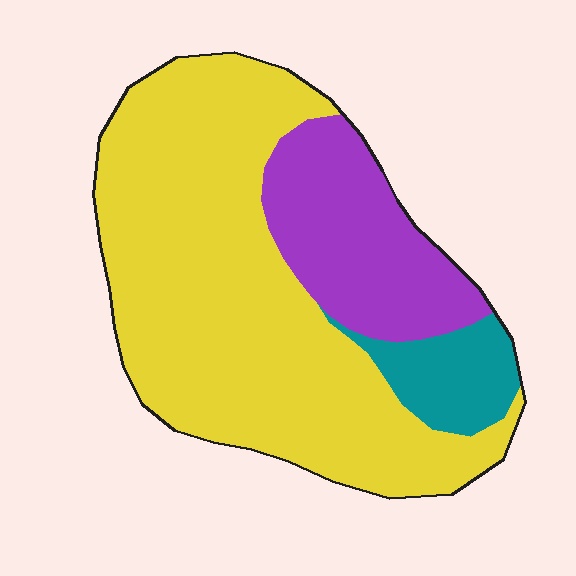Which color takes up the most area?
Yellow, at roughly 70%.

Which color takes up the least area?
Teal, at roughly 10%.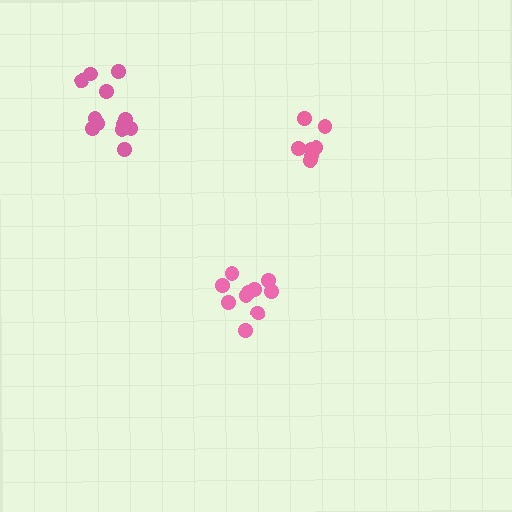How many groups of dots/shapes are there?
There are 3 groups.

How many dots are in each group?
Group 1: 7 dots, Group 2: 12 dots, Group 3: 11 dots (30 total).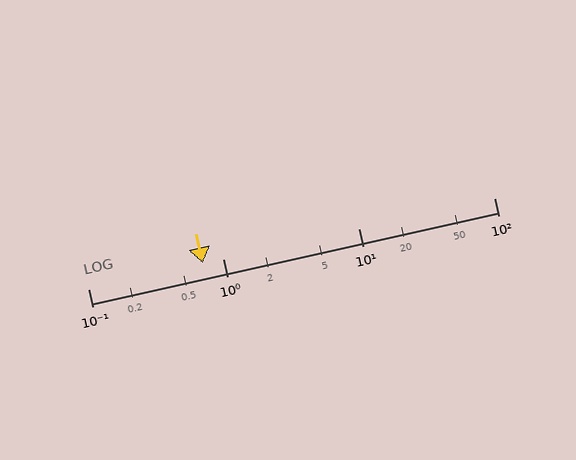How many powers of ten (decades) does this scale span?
The scale spans 3 decades, from 0.1 to 100.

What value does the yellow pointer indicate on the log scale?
The pointer indicates approximately 0.7.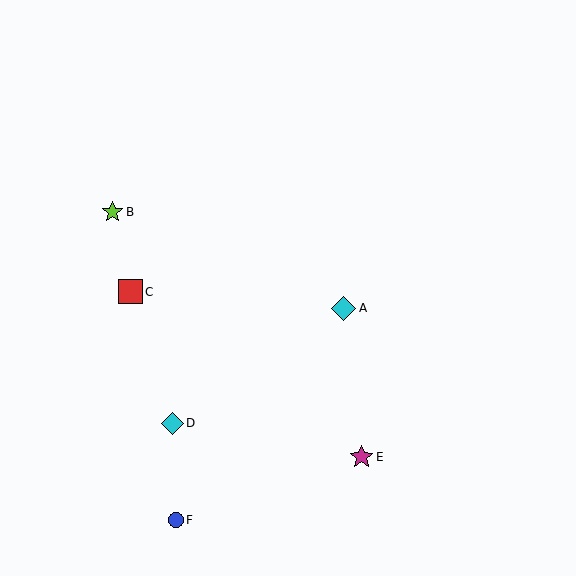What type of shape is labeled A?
Shape A is a cyan diamond.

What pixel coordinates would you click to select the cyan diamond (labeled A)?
Click at (344, 308) to select the cyan diamond A.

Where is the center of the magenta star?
The center of the magenta star is at (361, 457).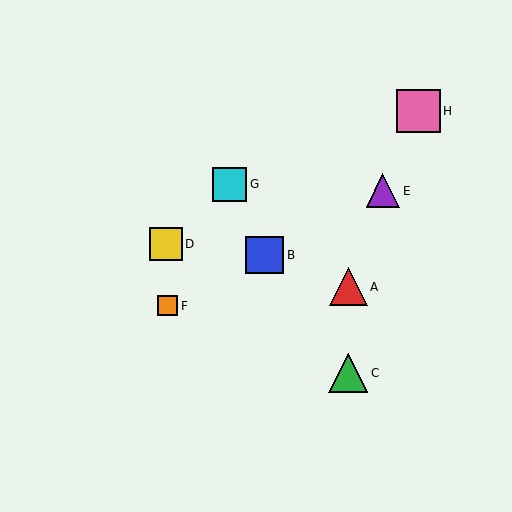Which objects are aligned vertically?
Objects A, C are aligned vertically.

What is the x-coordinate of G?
Object G is at x≈230.